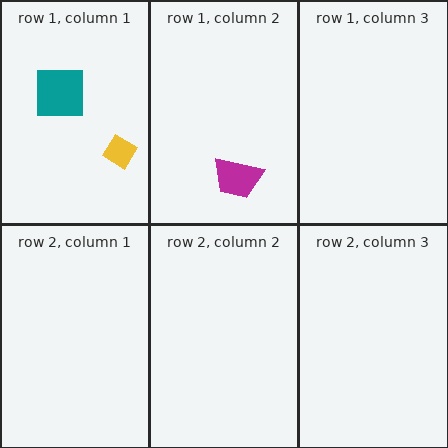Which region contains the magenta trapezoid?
The row 1, column 2 region.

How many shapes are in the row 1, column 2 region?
1.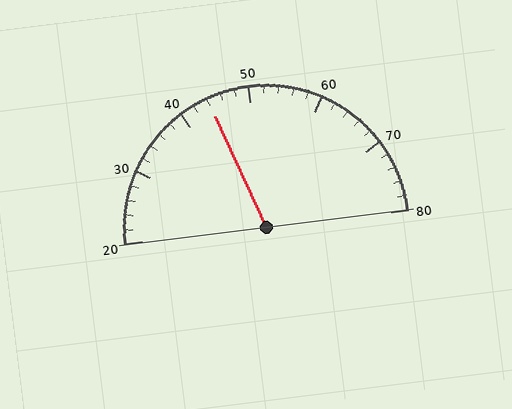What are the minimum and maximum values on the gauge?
The gauge ranges from 20 to 80.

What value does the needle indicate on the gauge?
The needle indicates approximately 44.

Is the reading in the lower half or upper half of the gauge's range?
The reading is in the lower half of the range (20 to 80).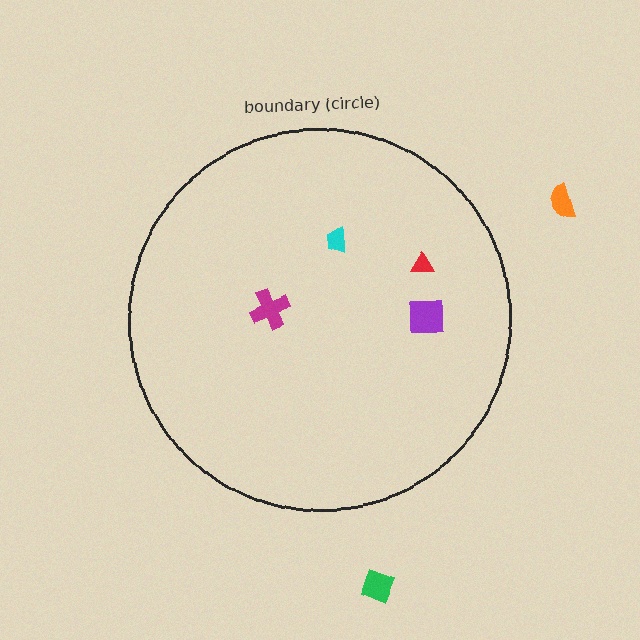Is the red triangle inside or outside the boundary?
Inside.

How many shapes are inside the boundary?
4 inside, 2 outside.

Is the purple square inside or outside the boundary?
Inside.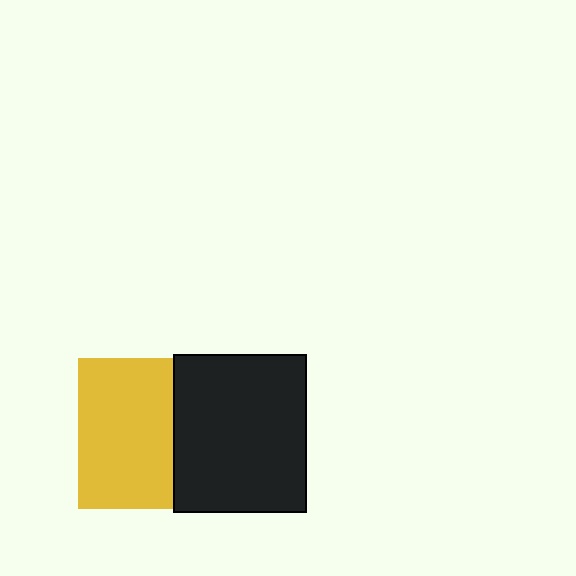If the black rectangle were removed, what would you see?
You would see the complete yellow square.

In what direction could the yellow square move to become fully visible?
The yellow square could move left. That would shift it out from behind the black rectangle entirely.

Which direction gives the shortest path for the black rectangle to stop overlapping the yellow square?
Moving right gives the shortest separation.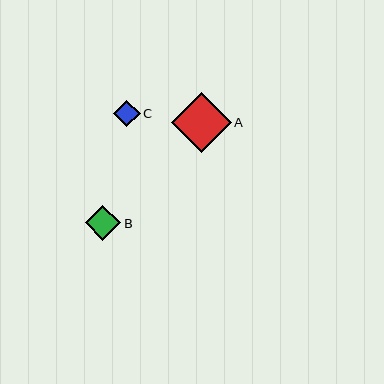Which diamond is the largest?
Diamond A is the largest with a size of approximately 60 pixels.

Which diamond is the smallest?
Diamond C is the smallest with a size of approximately 27 pixels.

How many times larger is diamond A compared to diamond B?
Diamond A is approximately 1.7 times the size of diamond B.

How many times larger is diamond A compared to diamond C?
Diamond A is approximately 2.2 times the size of diamond C.